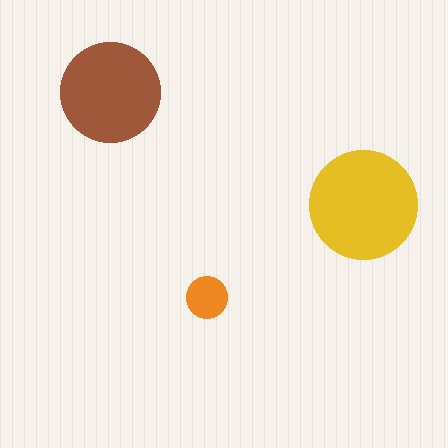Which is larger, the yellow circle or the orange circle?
The yellow one.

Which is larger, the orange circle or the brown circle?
The brown one.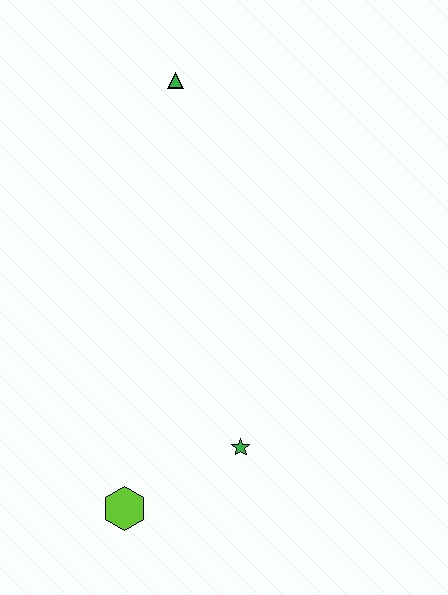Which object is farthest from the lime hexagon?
The green triangle is farthest from the lime hexagon.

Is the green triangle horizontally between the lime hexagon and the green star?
Yes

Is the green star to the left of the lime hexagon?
No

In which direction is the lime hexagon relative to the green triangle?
The lime hexagon is below the green triangle.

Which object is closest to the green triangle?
The green star is closest to the green triangle.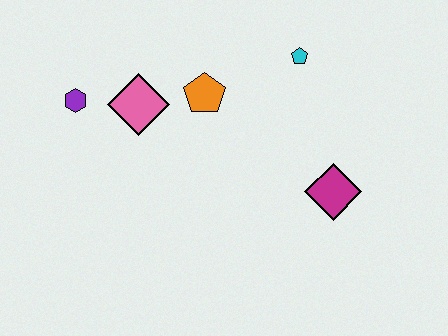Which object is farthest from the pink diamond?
The magenta diamond is farthest from the pink diamond.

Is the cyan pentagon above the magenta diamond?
Yes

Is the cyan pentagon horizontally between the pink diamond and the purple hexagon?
No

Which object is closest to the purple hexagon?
The pink diamond is closest to the purple hexagon.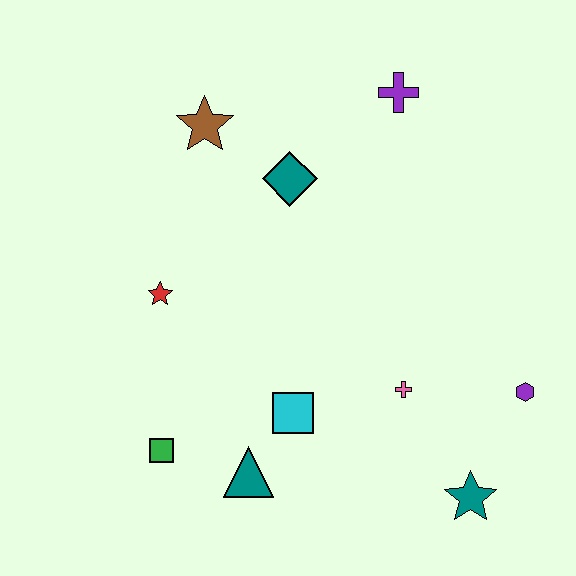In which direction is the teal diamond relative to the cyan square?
The teal diamond is above the cyan square.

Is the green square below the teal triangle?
No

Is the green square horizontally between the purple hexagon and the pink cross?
No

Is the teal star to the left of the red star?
No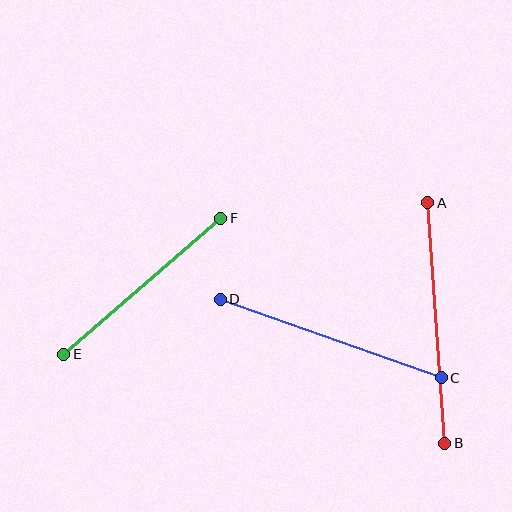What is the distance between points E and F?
The distance is approximately 208 pixels.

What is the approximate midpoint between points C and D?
The midpoint is at approximately (331, 338) pixels.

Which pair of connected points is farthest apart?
Points A and B are farthest apart.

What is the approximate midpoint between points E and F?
The midpoint is at approximately (142, 286) pixels.